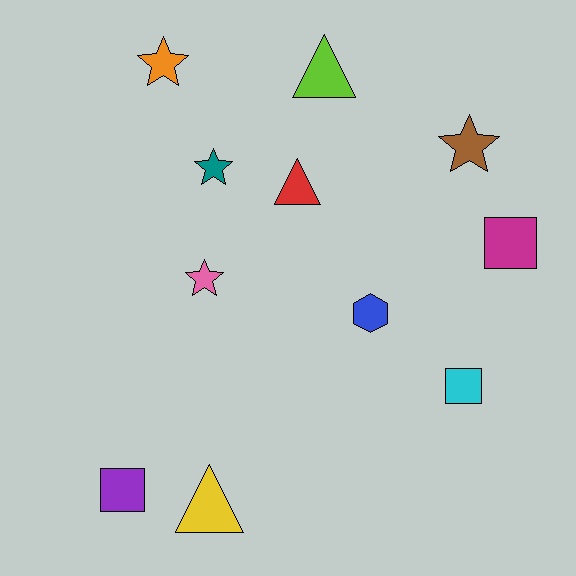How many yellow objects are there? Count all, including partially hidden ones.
There is 1 yellow object.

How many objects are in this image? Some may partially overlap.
There are 11 objects.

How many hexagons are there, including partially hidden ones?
There is 1 hexagon.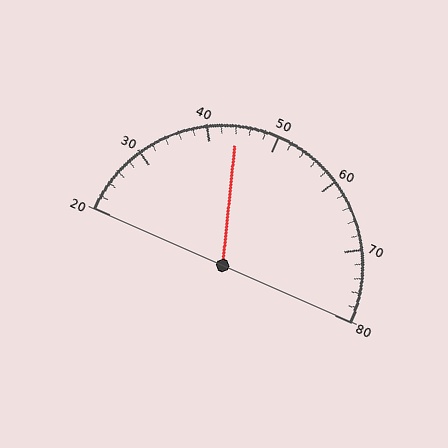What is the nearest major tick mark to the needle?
The nearest major tick mark is 40.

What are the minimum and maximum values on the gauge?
The gauge ranges from 20 to 80.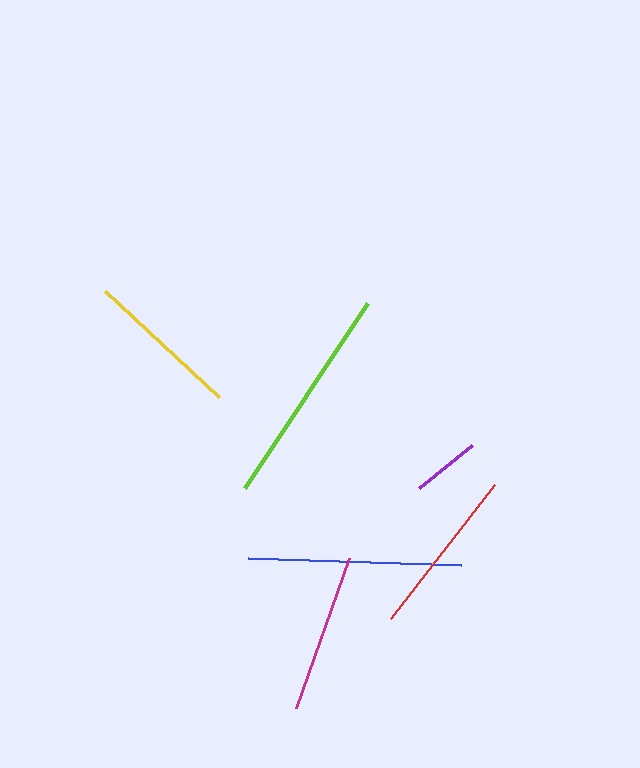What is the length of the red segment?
The red segment is approximately 170 pixels long.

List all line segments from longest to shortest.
From longest to shortest: lime, blue, red, magenta, yellow, purple.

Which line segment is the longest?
The lime line is the longest at approximately 223 pixels.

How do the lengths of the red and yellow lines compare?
The red and yellow lines are approximately the same length.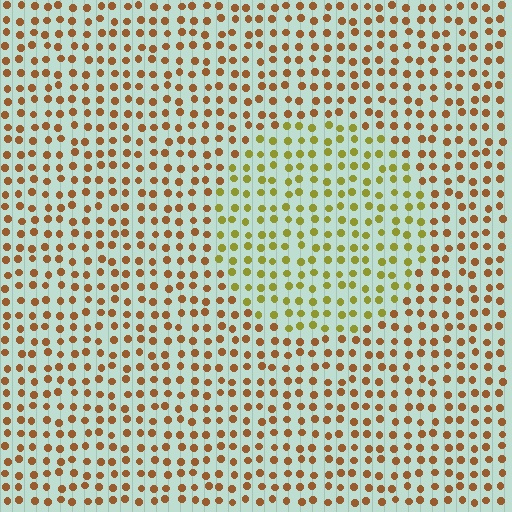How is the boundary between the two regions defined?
The boundary is defined purely by a slight shift in hue (about 40 degrees). Spacing, size, and orientation are identical on both sides.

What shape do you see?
I see a circle.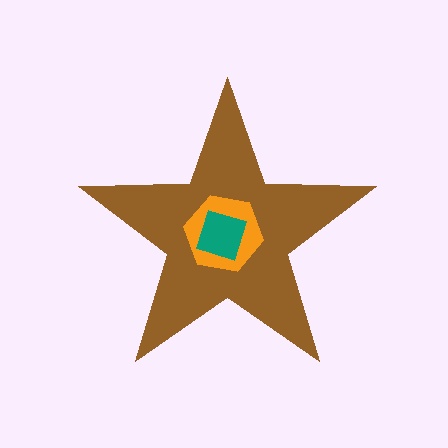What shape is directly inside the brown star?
The orange hexagon.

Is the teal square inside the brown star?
Yes.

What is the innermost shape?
The teal square.